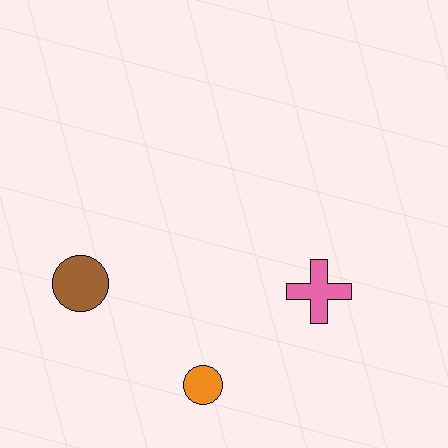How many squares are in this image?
There are no squares.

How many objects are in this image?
There are 3 objects.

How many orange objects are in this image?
There is 1 orange object.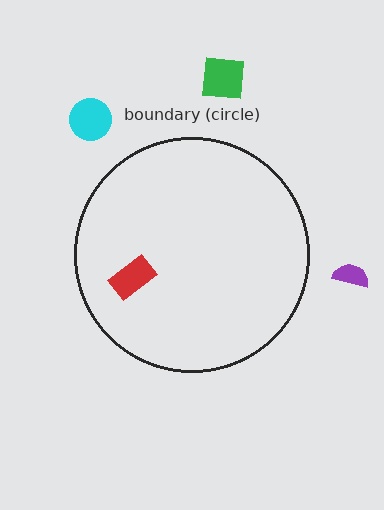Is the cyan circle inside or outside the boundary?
Outside.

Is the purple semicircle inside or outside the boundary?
Outside.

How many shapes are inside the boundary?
1 inside, 3 outside.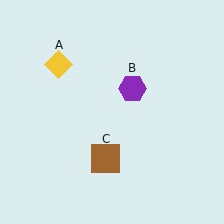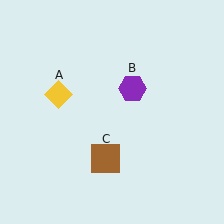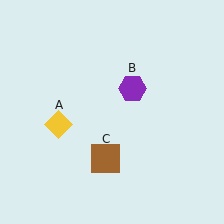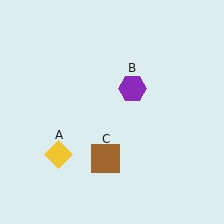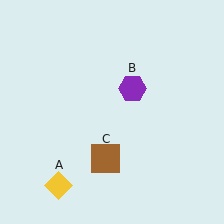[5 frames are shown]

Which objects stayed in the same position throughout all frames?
Purple hexagon (object B) and brown square (object C) remained stationary.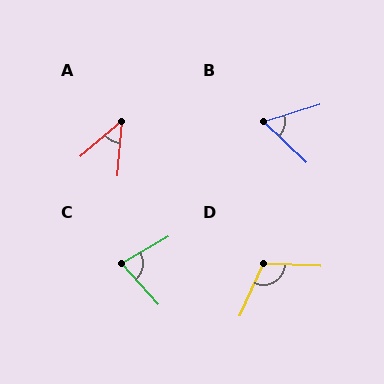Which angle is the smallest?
A, at approximately 44 degrees.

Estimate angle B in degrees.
Approximately 61 degrees.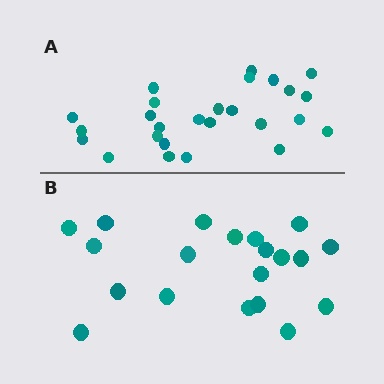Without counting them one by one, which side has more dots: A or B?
Region A (the top region) has more dots.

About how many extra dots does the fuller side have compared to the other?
Region A has about 6 more dots than region B.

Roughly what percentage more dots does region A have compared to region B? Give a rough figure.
About 30% more.